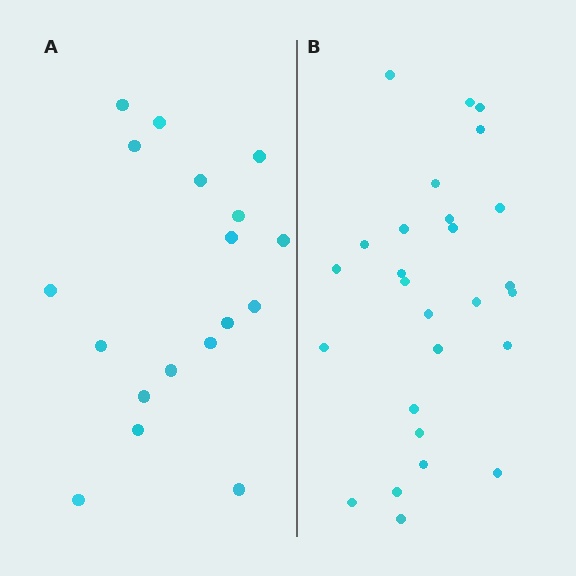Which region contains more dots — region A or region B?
Region B (the right region) has more dots.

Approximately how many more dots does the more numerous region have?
Region B has roughly 8 or so more dots than region A.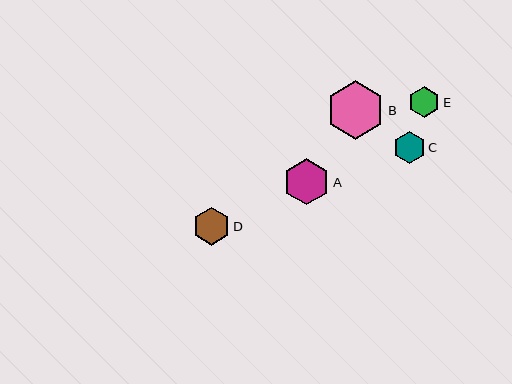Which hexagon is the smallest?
Hexagon E is the smallest with a size of approximately 31 pixels.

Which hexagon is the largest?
Hexagon B is the largest with a size of approximately 58 pixels.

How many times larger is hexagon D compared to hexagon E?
Hexagon D is approximately 1.2 times the size of hexagon E.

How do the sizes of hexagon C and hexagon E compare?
Hexagon C and hexagon E are approximately the same size.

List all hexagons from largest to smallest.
From largest to smallest: B, A, D, C, E.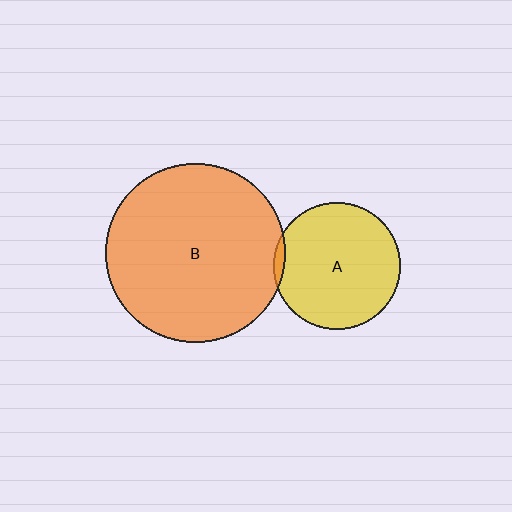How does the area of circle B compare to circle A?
Approximately 2.0 times.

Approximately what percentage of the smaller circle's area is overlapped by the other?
Approximately 5%.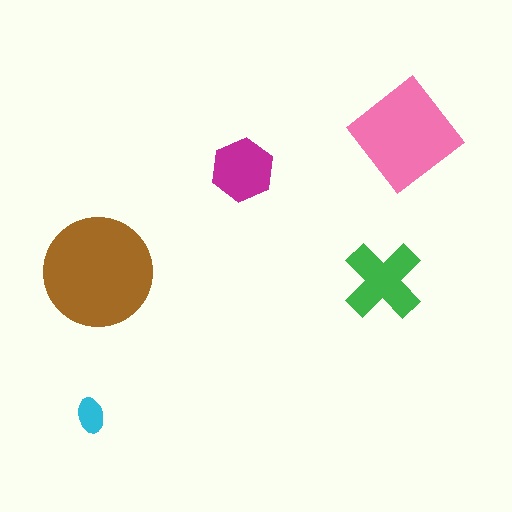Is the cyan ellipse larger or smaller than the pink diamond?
Smaller.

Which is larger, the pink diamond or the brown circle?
The brown circle.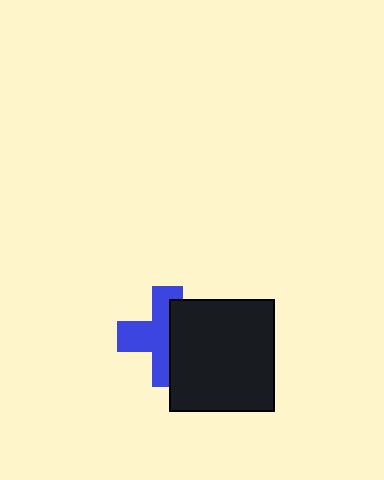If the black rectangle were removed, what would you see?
You would see the complete blue cross.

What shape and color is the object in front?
The object in front is a black rectangle.